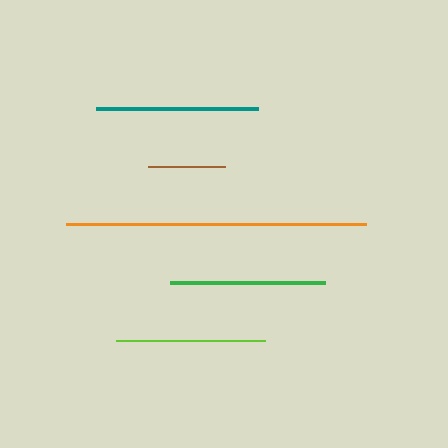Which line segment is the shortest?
The brown line is the shortest at approximately 77 pixels.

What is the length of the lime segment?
The lime segment is approximately 149 pixels long.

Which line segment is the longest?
The orange line is the longest at approximately 301 pixels.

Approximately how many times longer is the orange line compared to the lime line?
The orange line is approximately 2.0 times the length of the lime line.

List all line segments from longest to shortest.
From longest to shortest: orange, teal, green, lime, brown.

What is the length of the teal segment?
The teal segment is approximately 162 pixels long.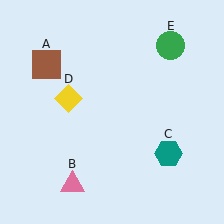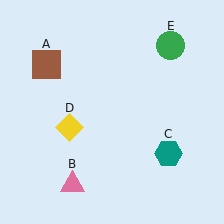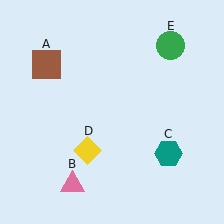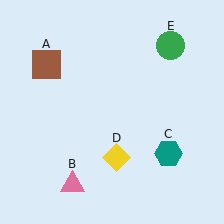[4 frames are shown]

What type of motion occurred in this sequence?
The yellow diamond (object D) rotated counterclockwise around the center of the scene.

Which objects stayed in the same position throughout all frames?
Brown square (object A) and pink triangle (object B) and teal hexagon (object C) and green circle (object E) remained stationary.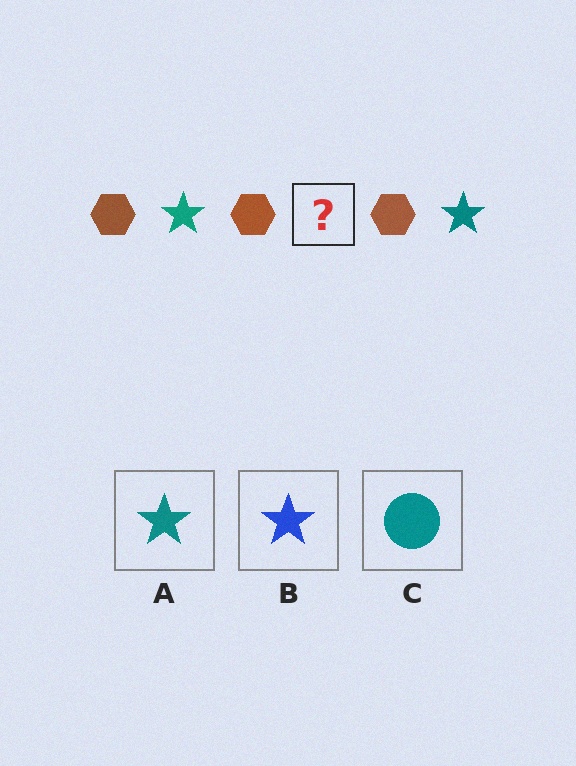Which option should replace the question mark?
Option A.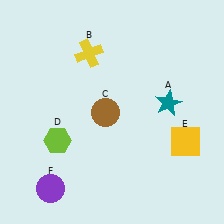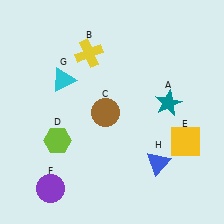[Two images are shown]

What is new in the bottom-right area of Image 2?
A blue triangle (H) was added in the bottom-right area of Image 2.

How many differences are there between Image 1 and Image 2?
There are 2 differences between the two images.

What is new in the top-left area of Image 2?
A cyan triangle (G) was added in the top-left area of Image 2.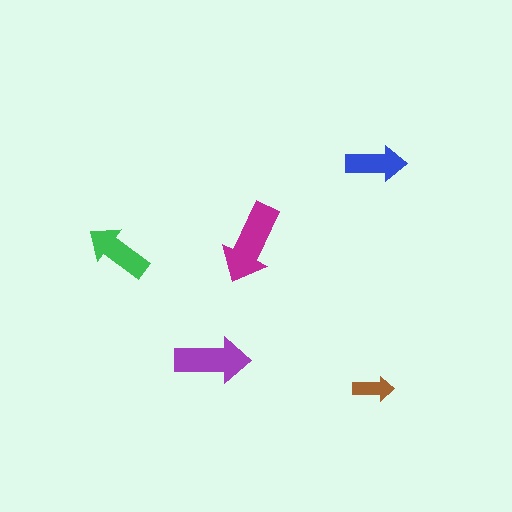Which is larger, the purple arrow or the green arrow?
The purple one.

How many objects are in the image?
There are 5 objects in the image.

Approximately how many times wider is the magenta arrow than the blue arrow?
About 1.5 times wider.